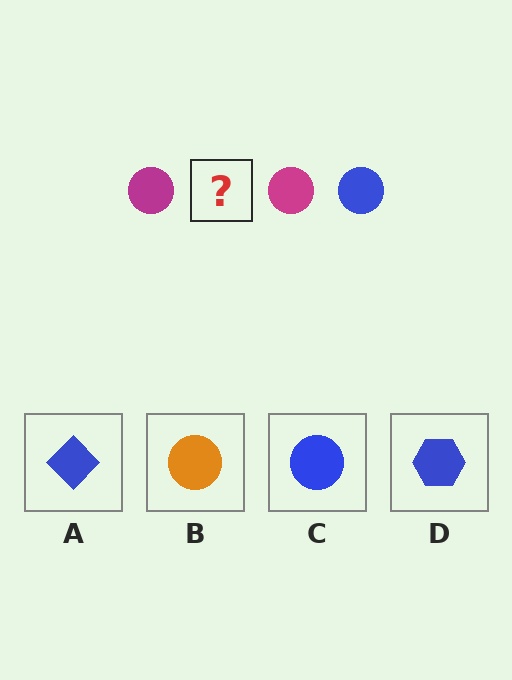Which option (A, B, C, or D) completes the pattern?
C.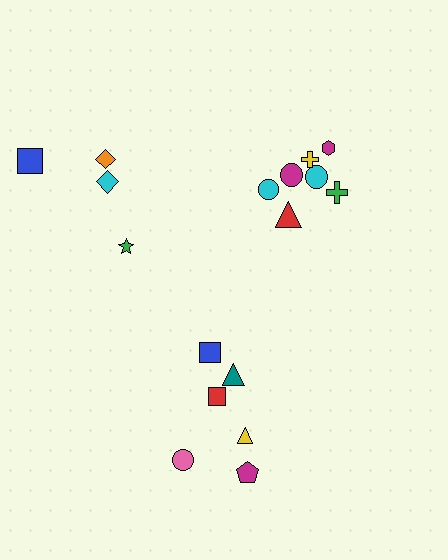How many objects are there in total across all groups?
There are 17 objects.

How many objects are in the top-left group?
There are 4 objects.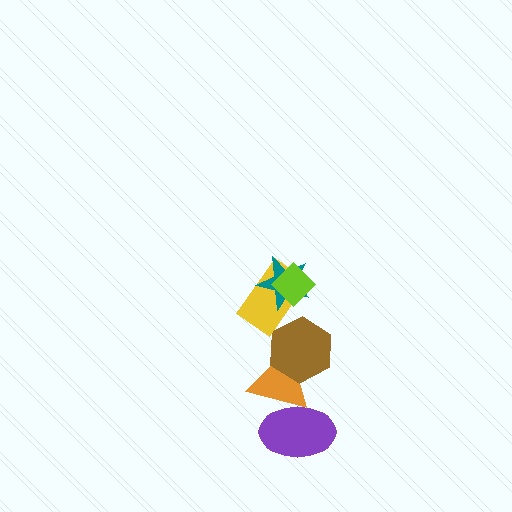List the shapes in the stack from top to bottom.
From top to bottom: the lime diamond, the teal star, the yellow rectangle, the brown hexagon, the orange triangle, the purple ellipse.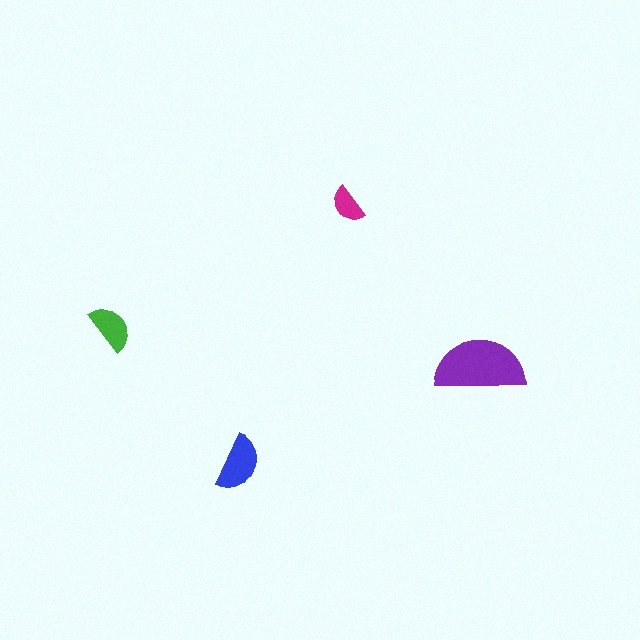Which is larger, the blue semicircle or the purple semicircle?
The purple one.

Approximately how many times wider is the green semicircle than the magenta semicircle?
About 1.5 times wider.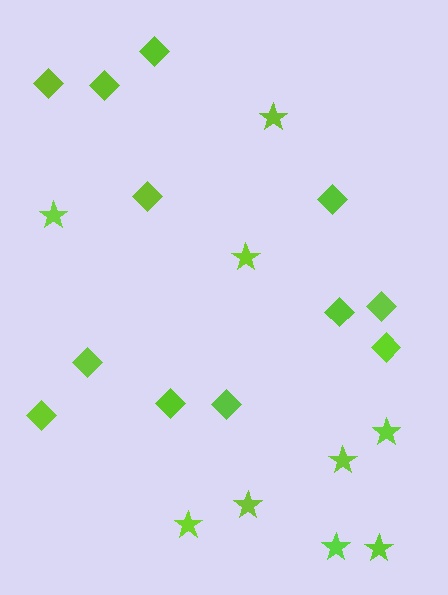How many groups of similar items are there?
There are 2 groups: one group of diamonds (12) and one group of stars (9).